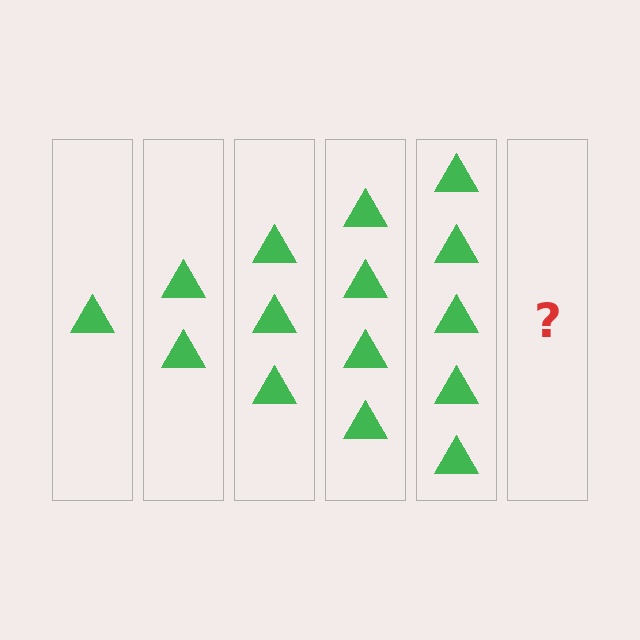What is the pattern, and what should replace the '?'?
The pattern is that each step adds one more triangle. The '?' should be 6 triangles.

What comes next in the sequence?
The next element should be 6 triangles.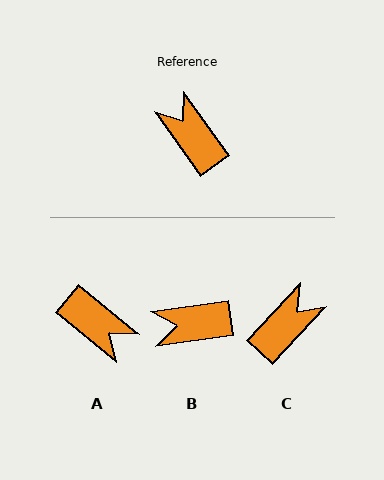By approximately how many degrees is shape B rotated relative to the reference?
Approximately 63 degrees counter-clockwise.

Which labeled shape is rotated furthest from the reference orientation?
A, about 165 degrees away.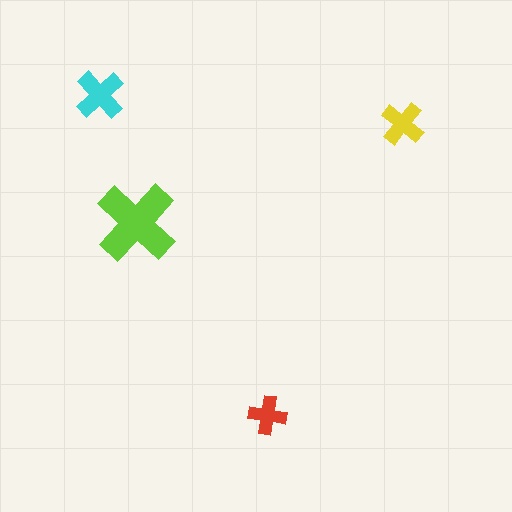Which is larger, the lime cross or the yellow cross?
The lime one.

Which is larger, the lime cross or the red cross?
The lime one.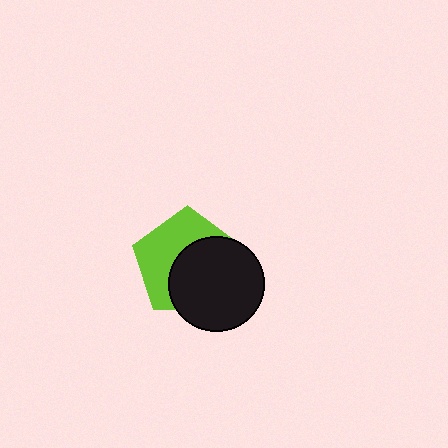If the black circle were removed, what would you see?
You would see the complete lime pentagon.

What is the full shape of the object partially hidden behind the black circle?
The partially hidden object is a lime pentagon.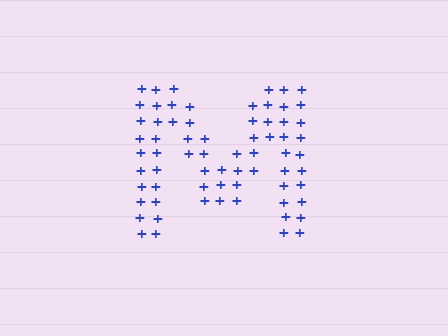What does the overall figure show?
The overall figure shows the letter M.